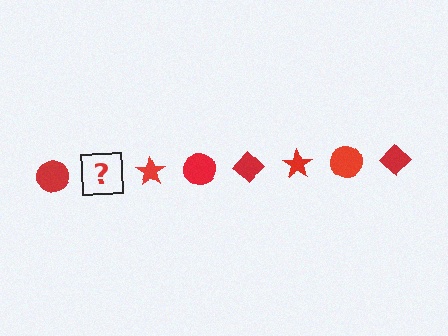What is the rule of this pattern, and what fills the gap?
The rule is that the pattern cycles through circle, diamond, star shapes in red. The gap should be filled with a red diamond.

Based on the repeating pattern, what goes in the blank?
The blank should be a red diamond.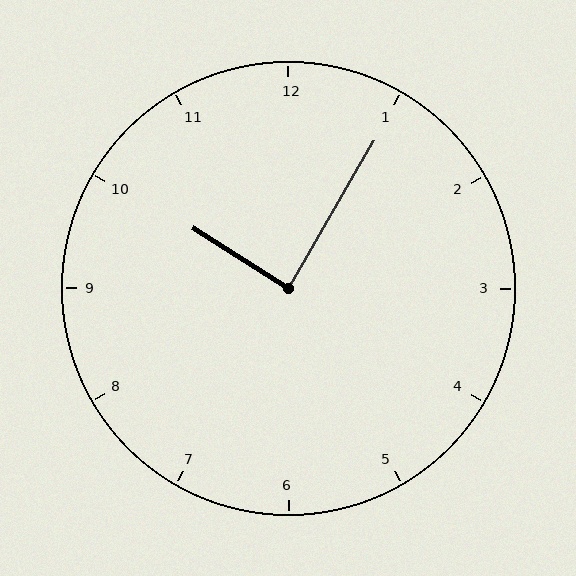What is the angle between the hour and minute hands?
Approximately 88 degrees.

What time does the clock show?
10:05.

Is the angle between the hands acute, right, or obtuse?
It is right.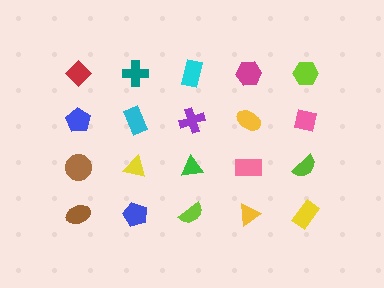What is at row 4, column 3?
A lime semicircle.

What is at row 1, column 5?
A lime hexagon.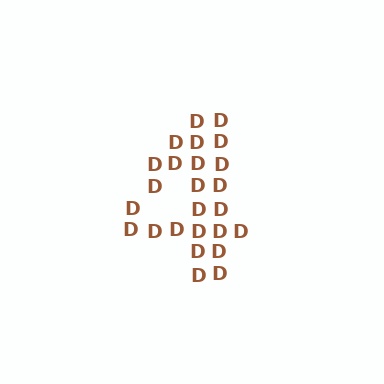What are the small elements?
The small elements are letter D's.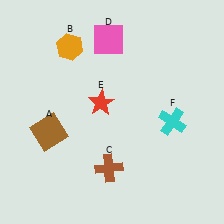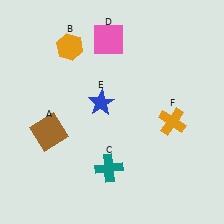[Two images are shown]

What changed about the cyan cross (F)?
In Image 1, F is cyan. In Image 2, it changed to orange.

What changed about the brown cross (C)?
In Image 1, C is brown. In Image 2, it changed to teal.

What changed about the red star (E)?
In Image 1, E is red. In Image 2, it changed to blue.